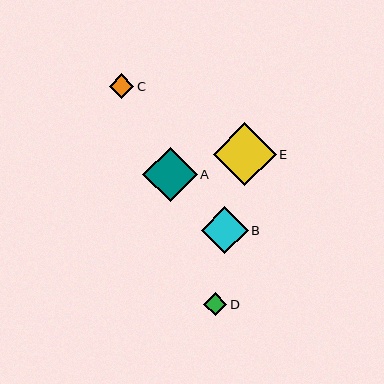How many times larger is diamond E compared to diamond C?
Diamond E is approximately 2.5 times the size of diamond C.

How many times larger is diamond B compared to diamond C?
Diamond B is approximately 1.9 times the size of diamond C.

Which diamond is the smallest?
Diamond D is the smallest with a size of approximately 23 pixels.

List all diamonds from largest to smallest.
From largest to smallest: E, A, B, C, D.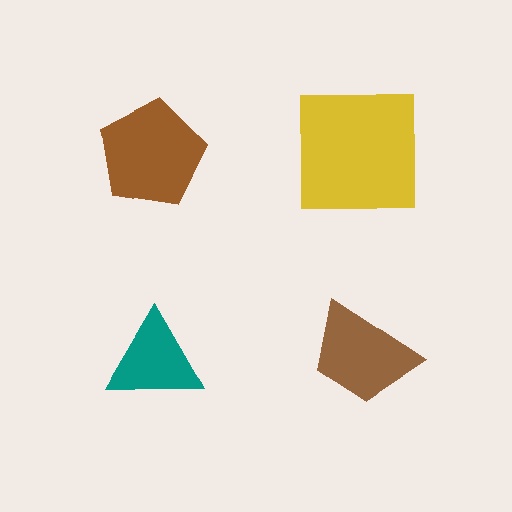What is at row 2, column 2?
A brown trapezoid.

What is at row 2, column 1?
A teal triangle.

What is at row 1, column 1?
A brown pentagon.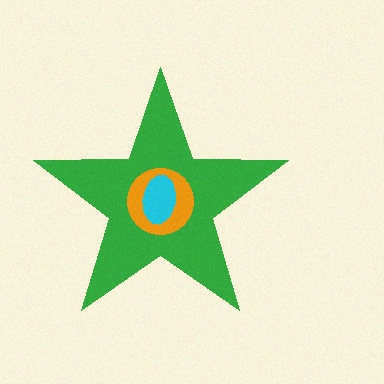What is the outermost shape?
The green star.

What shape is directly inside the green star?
The orange circle.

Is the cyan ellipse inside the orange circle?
Yes.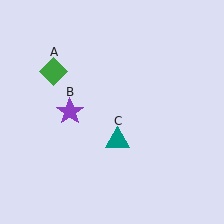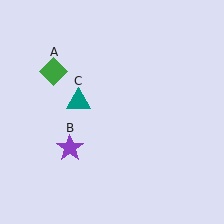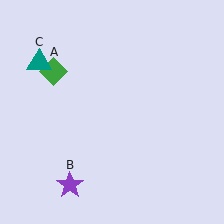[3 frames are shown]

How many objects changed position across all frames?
2 objects changed position: purple star (object B), teal triangle (object C).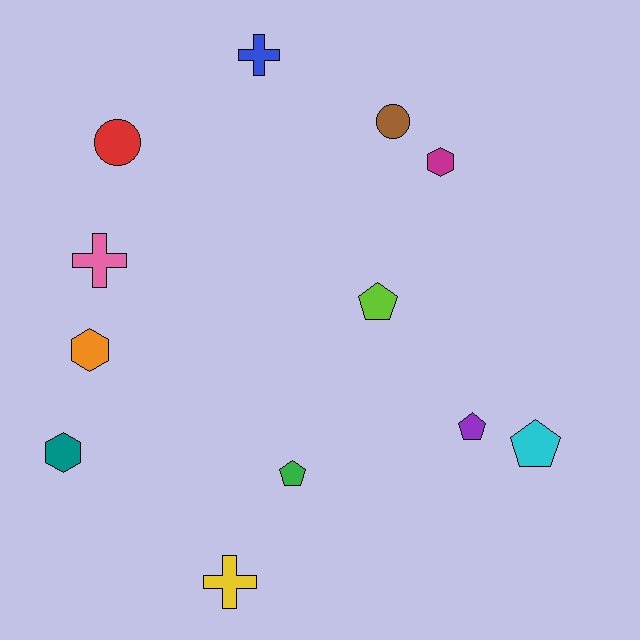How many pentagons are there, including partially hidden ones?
There are 4 pentagons.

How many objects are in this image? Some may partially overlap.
There are 12 objects.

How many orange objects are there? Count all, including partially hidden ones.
There is 1 orange object.